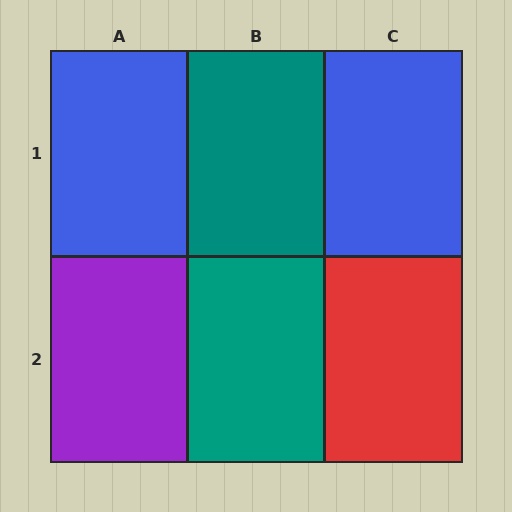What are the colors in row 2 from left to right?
Purple, teal, red.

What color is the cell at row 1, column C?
Blue.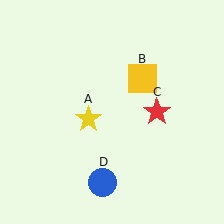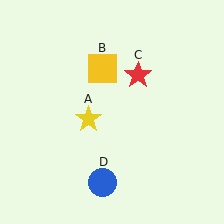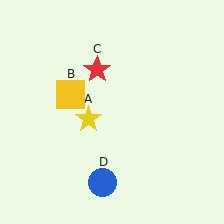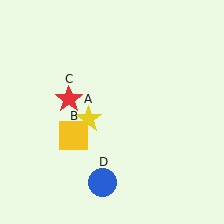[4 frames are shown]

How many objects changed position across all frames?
2 objects changed position: yellow square (object B), red star (object C).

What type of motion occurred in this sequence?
The yellow square (object B), red star (object C) rotated counterclockwise around the center of the scene.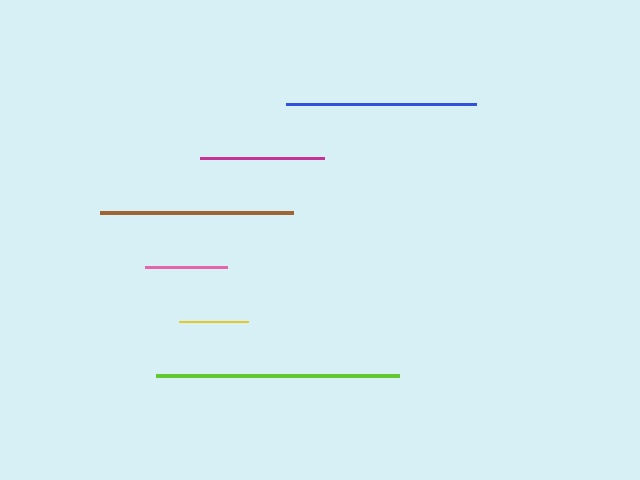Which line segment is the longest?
The lime line is the longest at approximately 243 pixels.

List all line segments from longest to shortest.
From longest to shortest: lime, brown, blue, magenta, pink, yellow.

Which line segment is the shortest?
The yellow line is the shortest at approximately 69 pixels.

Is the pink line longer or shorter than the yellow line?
The pink line is longer than the yellow line.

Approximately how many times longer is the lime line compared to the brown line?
The lime line is approximately 1.3 times the length of the brown line.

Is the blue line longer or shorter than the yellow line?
The blue line is longer than the yellow line.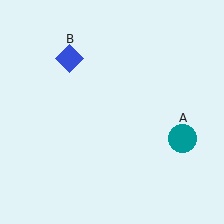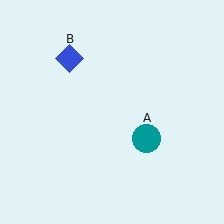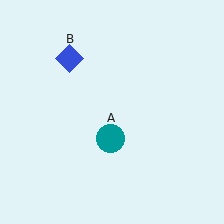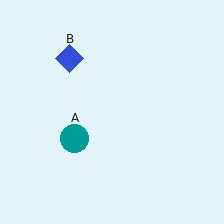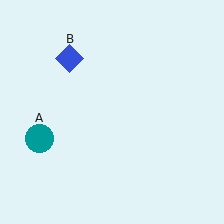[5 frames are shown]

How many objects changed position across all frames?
1 object changed position: teal circle (object A).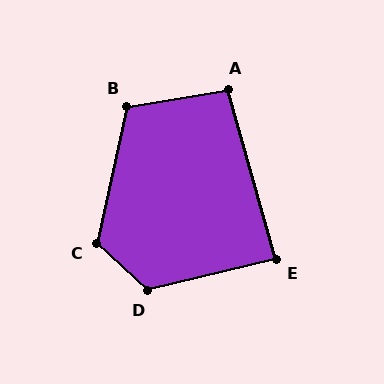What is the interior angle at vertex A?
Approximately 97 degrees (obtuse).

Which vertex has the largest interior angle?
D, at approximately 124 degrees.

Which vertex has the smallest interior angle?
E, at approximately 88 degrees.